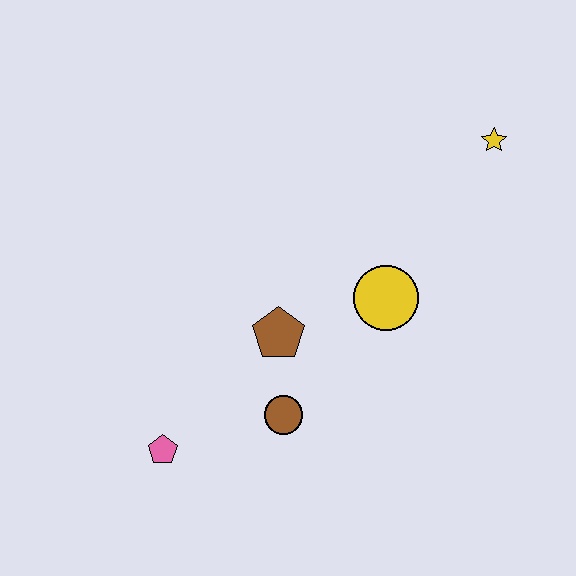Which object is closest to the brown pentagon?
The brown circle is closest to the brown pentagon.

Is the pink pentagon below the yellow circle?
Yes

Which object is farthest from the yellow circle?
The pink pentagon is farthest from the yellow circle.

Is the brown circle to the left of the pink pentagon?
No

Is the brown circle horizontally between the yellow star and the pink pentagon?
Yes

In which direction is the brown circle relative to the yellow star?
The brown circle is below the yellow star.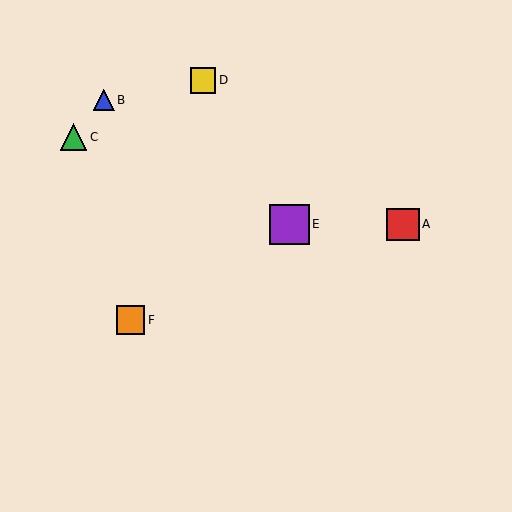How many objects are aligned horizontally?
2 objects (A, E) are aligned horizontally.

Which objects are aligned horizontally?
Objects A, E are aligned horizontally.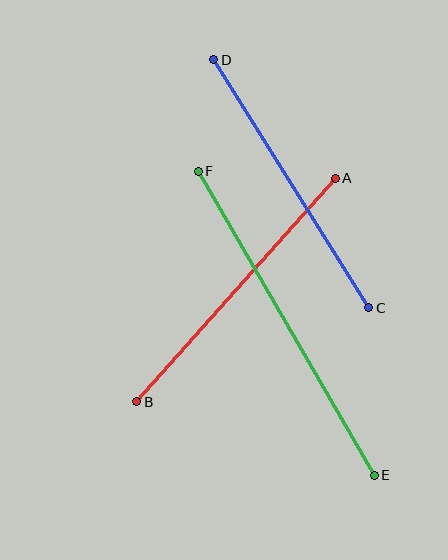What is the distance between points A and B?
The distance is approximately 299 pixels.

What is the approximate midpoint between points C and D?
The midpoint is at approximately (291, 184) pixels.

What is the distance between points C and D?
The distance is approximately 293 pixels.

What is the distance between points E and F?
The distance is approximately 351 pixels.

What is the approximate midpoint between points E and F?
The midpoint is at approximately (286, 323) pixels.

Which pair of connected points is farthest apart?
Points E and F are farthest apart.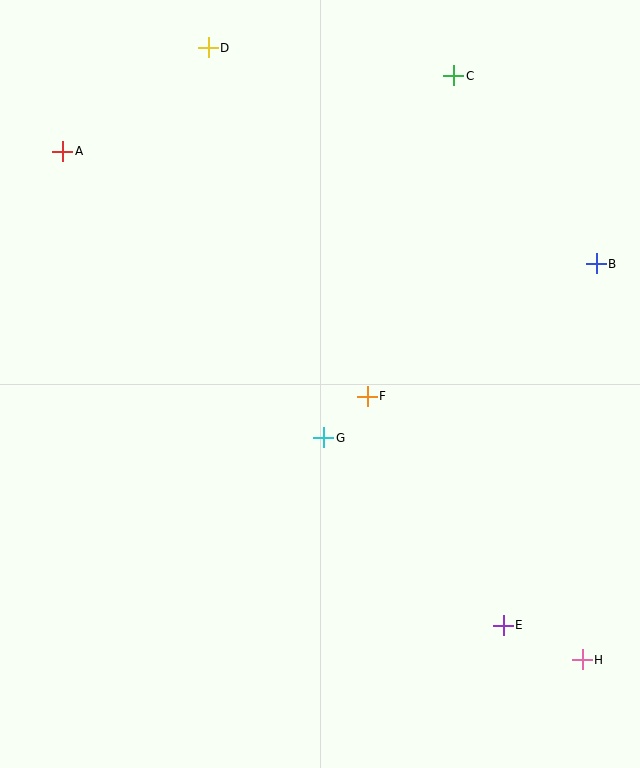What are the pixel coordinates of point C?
Point C is at (454, 76).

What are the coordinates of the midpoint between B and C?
The midpoint between B and C is at (525, 170).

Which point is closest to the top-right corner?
Point C is closest to the top-right corner.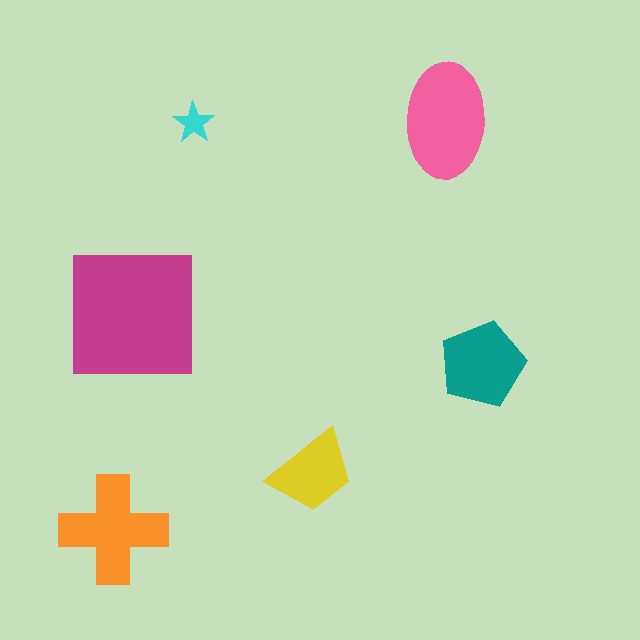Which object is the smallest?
The cyan star.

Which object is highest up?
The pink ellipse is topmost.